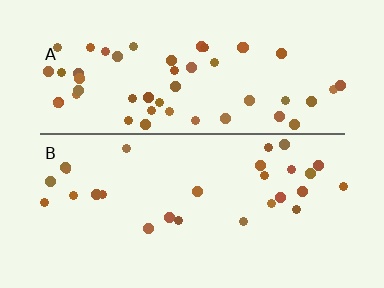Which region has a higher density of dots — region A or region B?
A (the top).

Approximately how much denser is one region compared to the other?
Approximately 1.9× — region A over region B.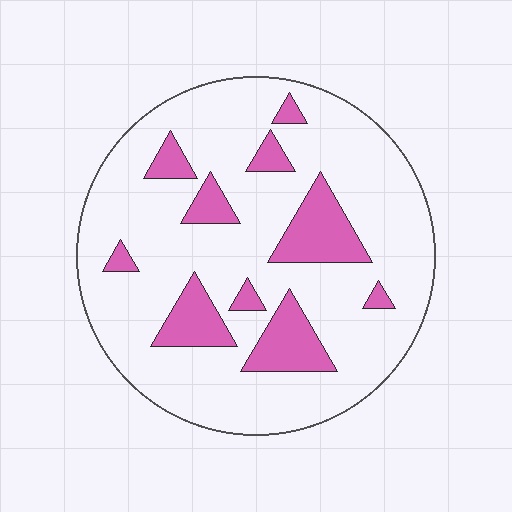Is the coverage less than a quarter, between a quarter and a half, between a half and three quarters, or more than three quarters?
Less than a quarter.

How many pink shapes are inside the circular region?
10.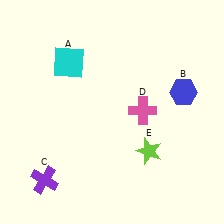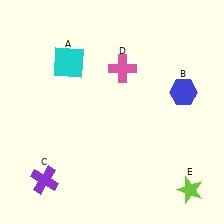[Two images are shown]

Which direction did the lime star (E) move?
The lime star (E) moved right.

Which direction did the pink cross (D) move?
The pink cross (D) moved up.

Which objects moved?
The objects that moved are: the pink cross (D), the lime star (E).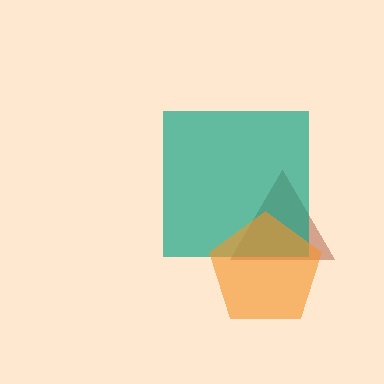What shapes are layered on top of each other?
The layered shapes are: a brown triangle, a teal square, an orange pentagon.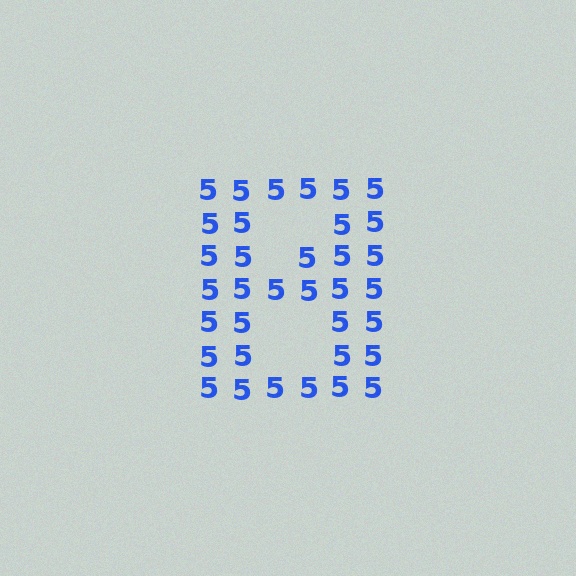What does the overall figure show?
The overall figure shows the letter B.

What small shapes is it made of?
It is made of small digit 5's.